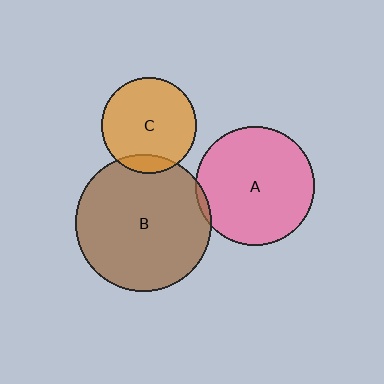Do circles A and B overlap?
Yes.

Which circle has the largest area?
Circle B (brown).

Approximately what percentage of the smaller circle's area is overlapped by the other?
Approximately 5%.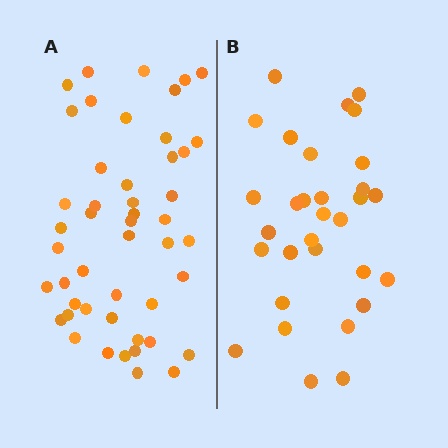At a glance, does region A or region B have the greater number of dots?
Region A (the left region) has more dots.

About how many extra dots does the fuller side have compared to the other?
Region A has approximately 15 more dots than region B.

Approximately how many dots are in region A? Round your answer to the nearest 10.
About 50 dots. (The exact count is 48, which rounds to 50.)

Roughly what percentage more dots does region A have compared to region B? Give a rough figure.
About 55% more.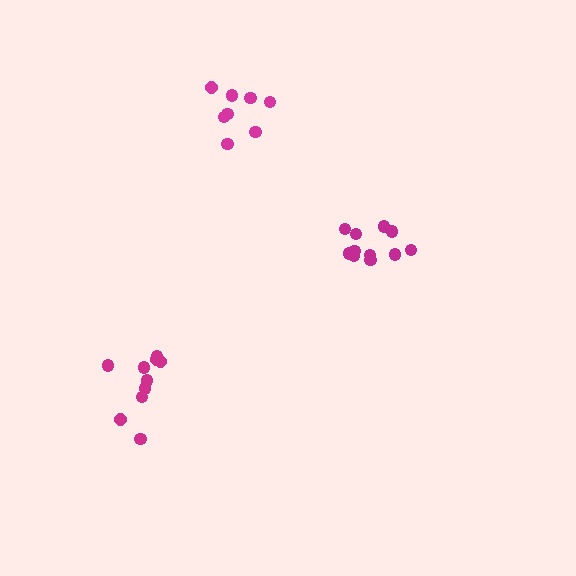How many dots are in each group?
Group 1: 8 dots, Group 2: 10 dots, Group 3: 11 dots (29 total).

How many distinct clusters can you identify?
There are 3 distinct clusters.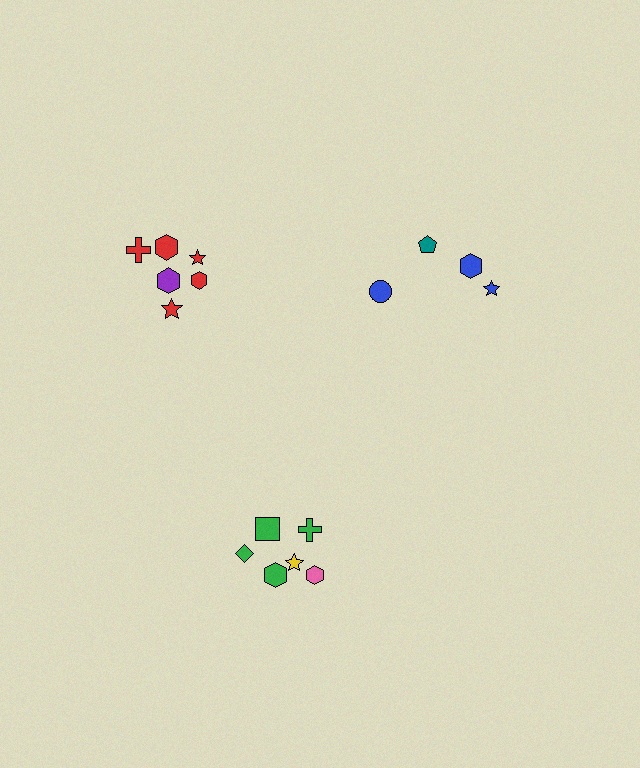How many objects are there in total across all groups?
There are 16 objects.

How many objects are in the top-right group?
There are 4 objects.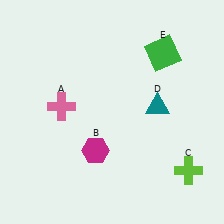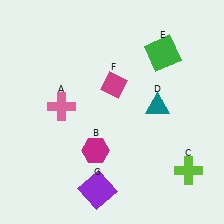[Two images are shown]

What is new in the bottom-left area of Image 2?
A purple square (G) was added in the bottom-left area of Image 2.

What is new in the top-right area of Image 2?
A magenta diamond (F) was added in the top-right area of Image 2.